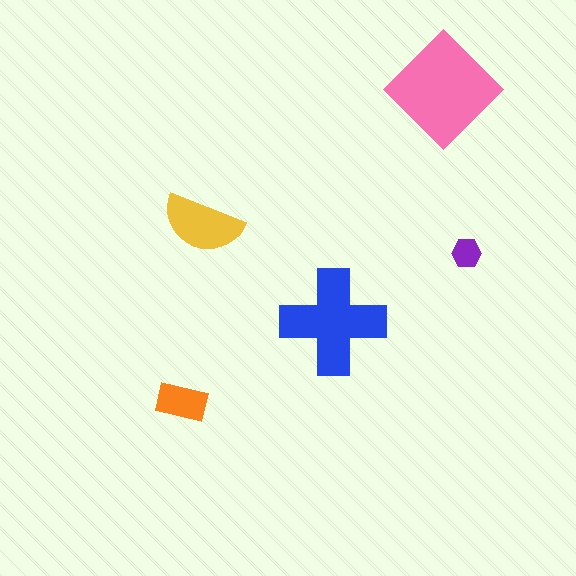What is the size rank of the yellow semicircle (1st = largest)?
3rd.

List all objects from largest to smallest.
The pink diamond, the blue cross, the yellow semicircle, the orange rectangle, the purple hexagon.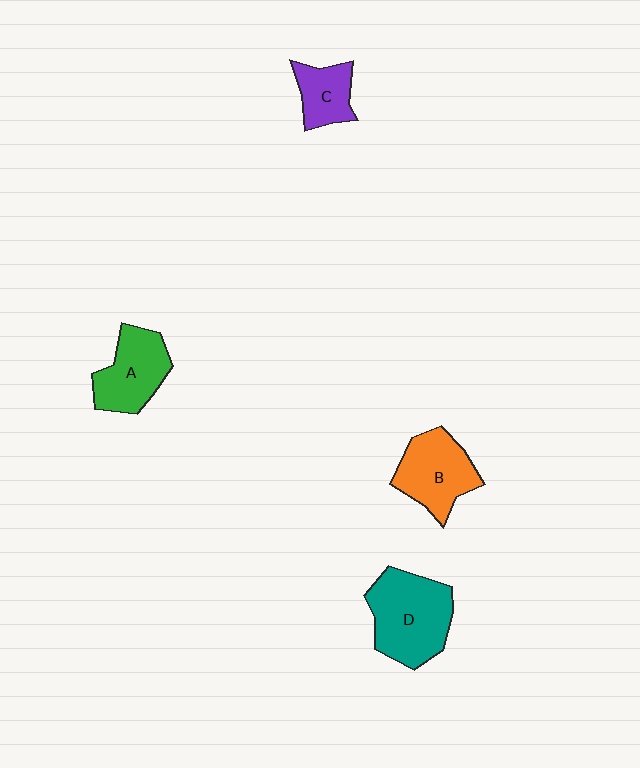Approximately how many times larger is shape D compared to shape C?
Approximately 2.0 times.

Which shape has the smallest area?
Shape C (purple).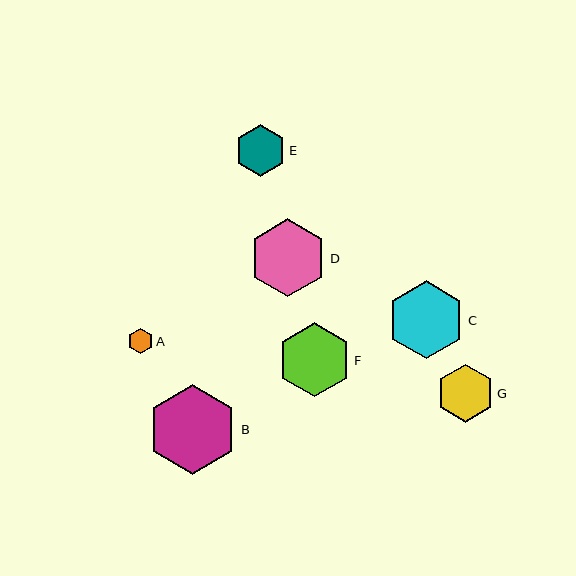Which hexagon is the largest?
Hexagon B is the largest with a size of approximately 90 pixels.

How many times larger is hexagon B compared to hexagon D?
Hexagon B is approximately 1.2 times the size of hexagon D.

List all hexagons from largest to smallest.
From largest to smallest: B, C, D, F, G, E, A.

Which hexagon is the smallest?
Hexagon A is the smallest with a size of approximately 25 pixels.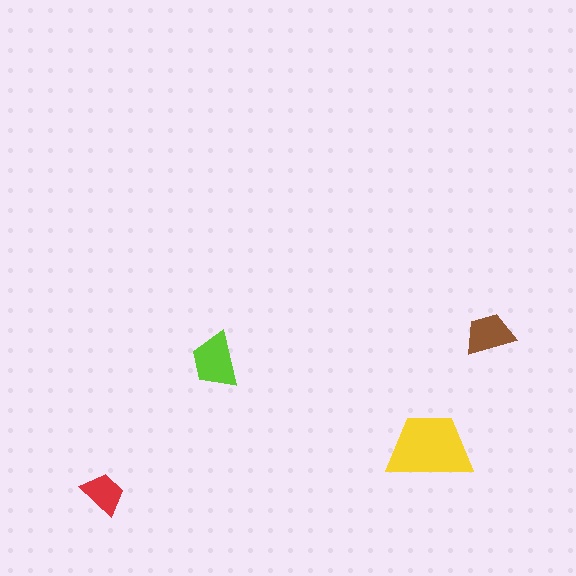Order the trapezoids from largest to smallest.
the yellow one, the lime one, the brown one, the red one.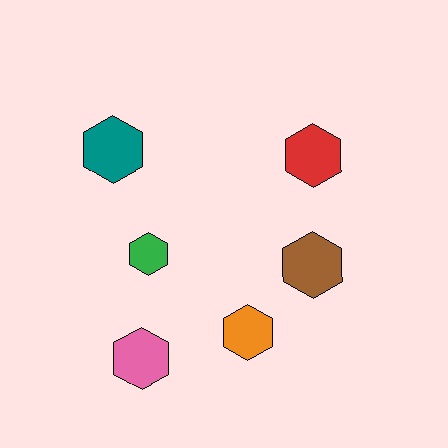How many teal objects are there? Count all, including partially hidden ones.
There is 1 teal object.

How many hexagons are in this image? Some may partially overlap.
There are 6 hexagons.